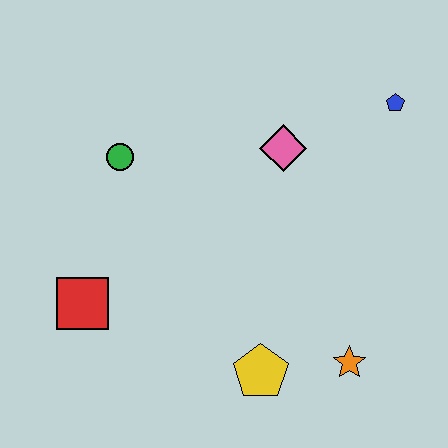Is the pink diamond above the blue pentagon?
No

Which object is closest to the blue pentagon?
The pink diamond is closest to the blue pentagon.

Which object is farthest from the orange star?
The green circle is farthest from the orange star.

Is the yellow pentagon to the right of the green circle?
Yes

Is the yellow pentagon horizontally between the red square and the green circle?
No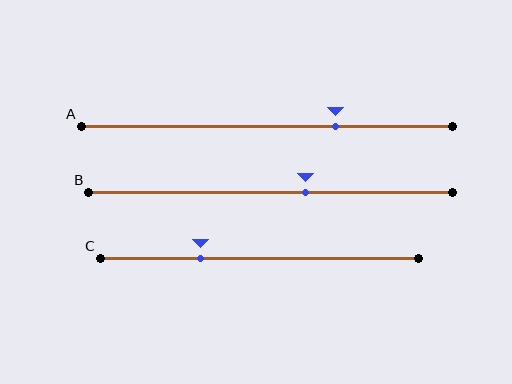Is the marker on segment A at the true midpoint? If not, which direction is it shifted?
No, the marker on segment A is shifted to the right by about 19% of the segment length.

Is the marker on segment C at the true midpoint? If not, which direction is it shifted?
No, the marker on segment C is shifted to the left by about 18% of the segment length.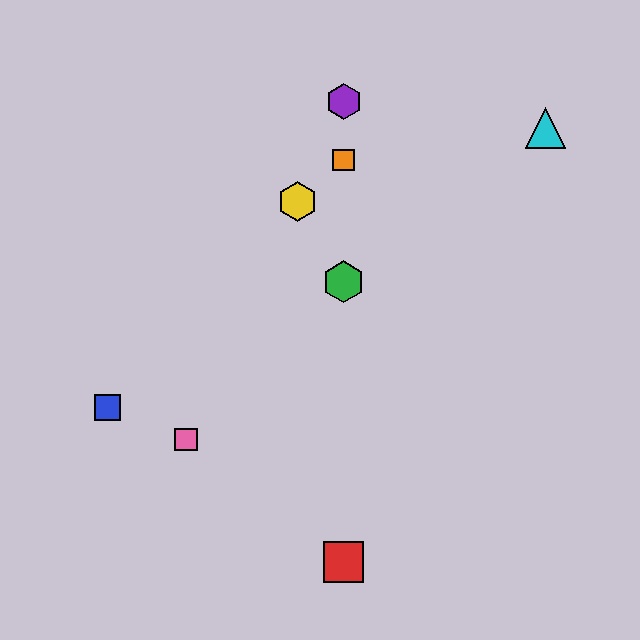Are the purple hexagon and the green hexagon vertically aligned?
Yes, both are at x≈344.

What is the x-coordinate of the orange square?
The orange square is at x≈344.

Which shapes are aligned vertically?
The red square, the green hexagon, the purple hexagon, the orange square are aligned vertically.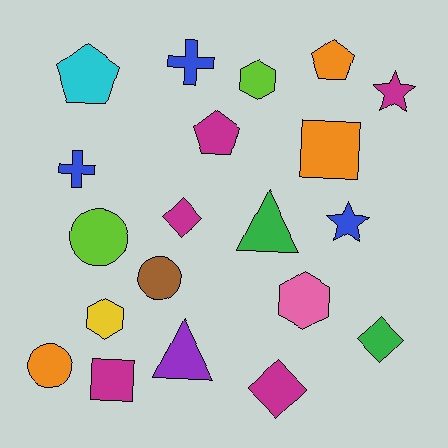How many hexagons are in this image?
There are 3 hexagons.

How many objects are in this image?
There are 20 objects.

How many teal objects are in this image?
There are no teal objects.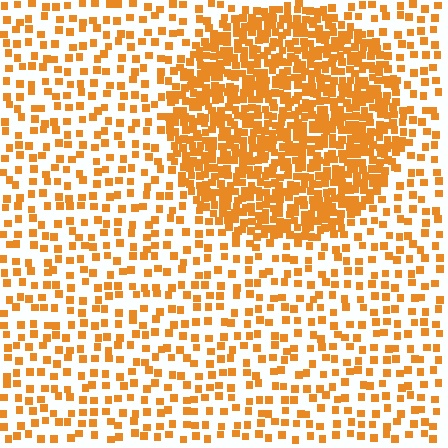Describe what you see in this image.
The image contains small orange elements arranged at two different densities. A circle-shaped region is visible where the elements are more densely packed than the surrounding area.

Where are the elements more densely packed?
The elements are more densely packed inside the circle boundary.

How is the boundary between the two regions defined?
The boundary is defined by a change in element density (approximately 2.8x ratio). All elements are the same color, size, and shape.